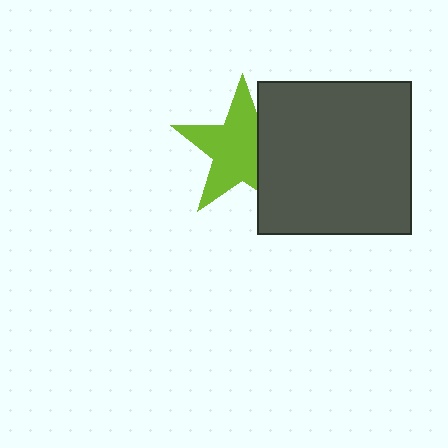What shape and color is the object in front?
The object in front is a dark gray square.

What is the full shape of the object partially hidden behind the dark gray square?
The partially hidden object is a lime star.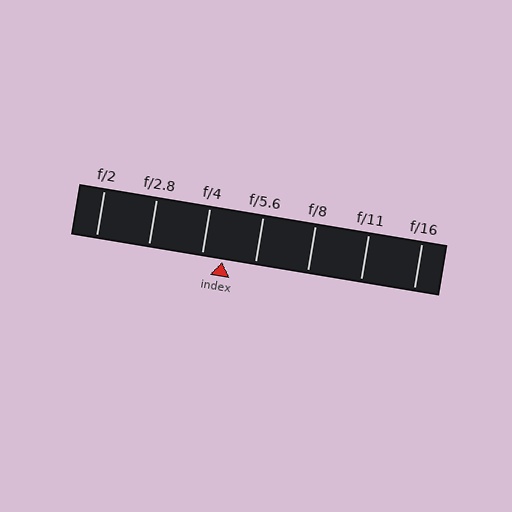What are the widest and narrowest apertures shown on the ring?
The widest aperture shown is f/2 and the narrowest is f/16.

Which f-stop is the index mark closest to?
The index mark is closest to f/4.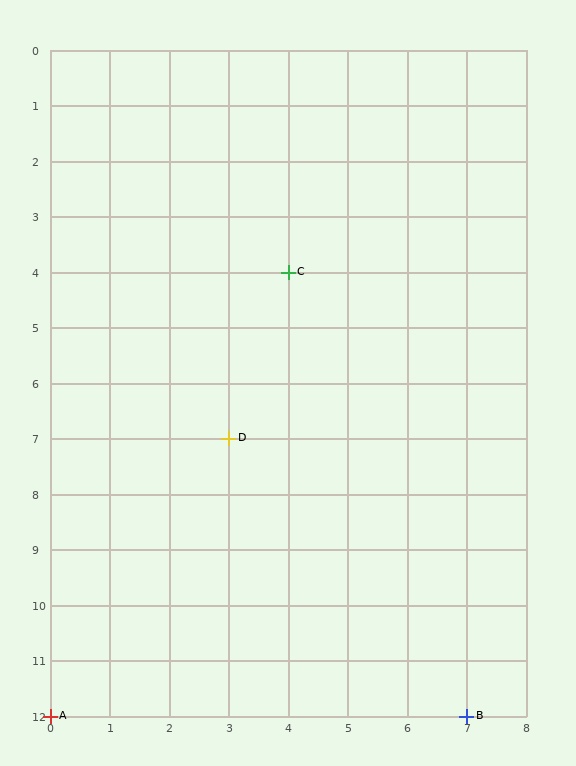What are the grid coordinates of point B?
Point B is at grid coordinates (7, 12).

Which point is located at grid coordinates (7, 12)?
Point B is at (7, 12).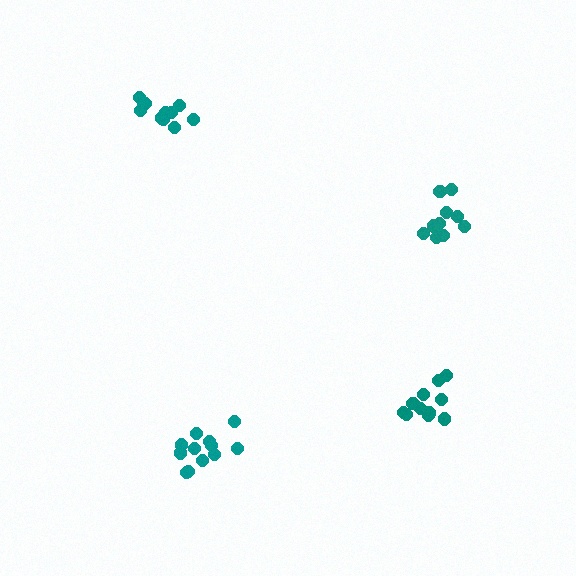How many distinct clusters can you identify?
There are 4 distinct clusters.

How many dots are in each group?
Group 1: 11 dots, Group 2: 11 dots, Group 3: 11 dots, Group 4: 12 dots (45 total).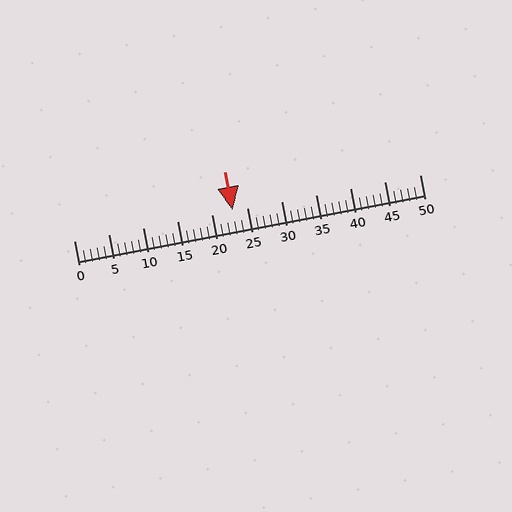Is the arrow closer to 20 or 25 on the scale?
The arrow is closer to 25.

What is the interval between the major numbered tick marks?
The major tick marks are spaced 5 units apart.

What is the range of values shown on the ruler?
The ruler shows values from 0 to 50.